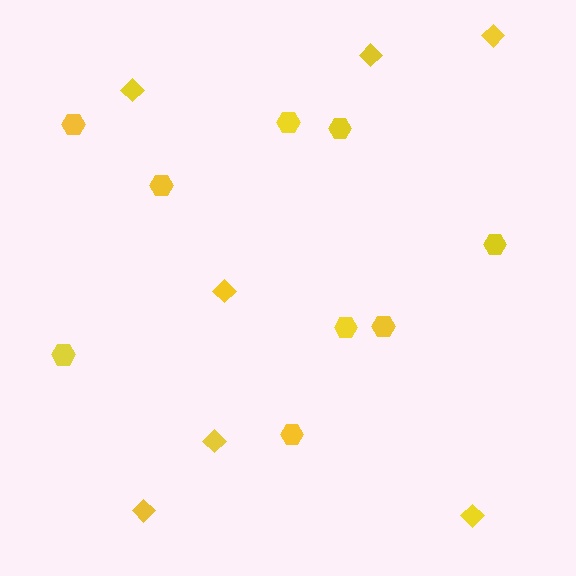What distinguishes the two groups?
There are 2 groups: one group of hexagons (9) and one group of diamonds (7).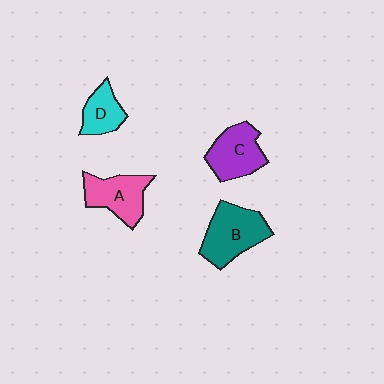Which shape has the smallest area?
Shape D (cyan).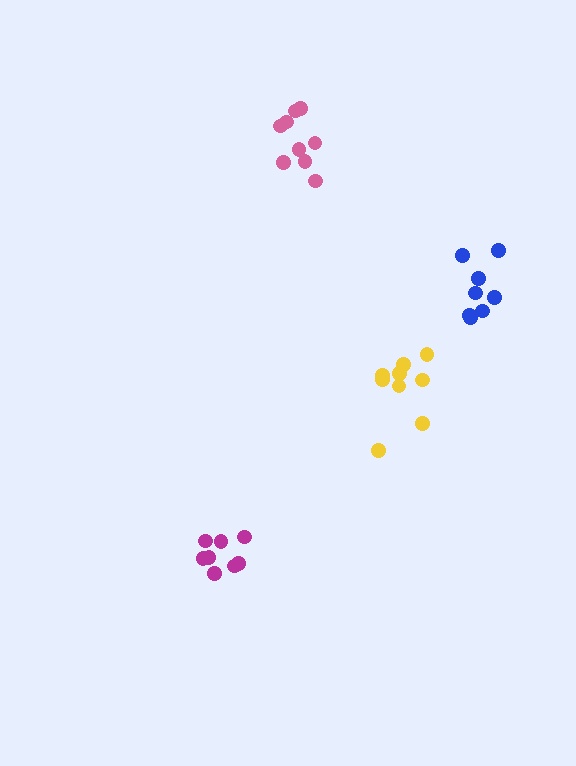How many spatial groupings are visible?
There are 4 spatial groupings.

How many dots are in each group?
Group 1: 9 dots, Group 2: 9 dots, Group 3: 8 dots, Group 4: 8 dots (34 total).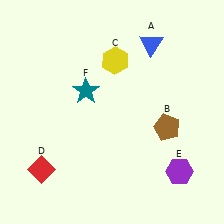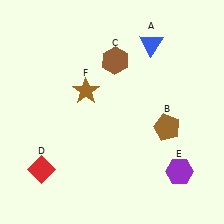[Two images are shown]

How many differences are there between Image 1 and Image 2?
There are 2 differences between the two images.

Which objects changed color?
C changed from yellow to brown. F changed from teal to brown.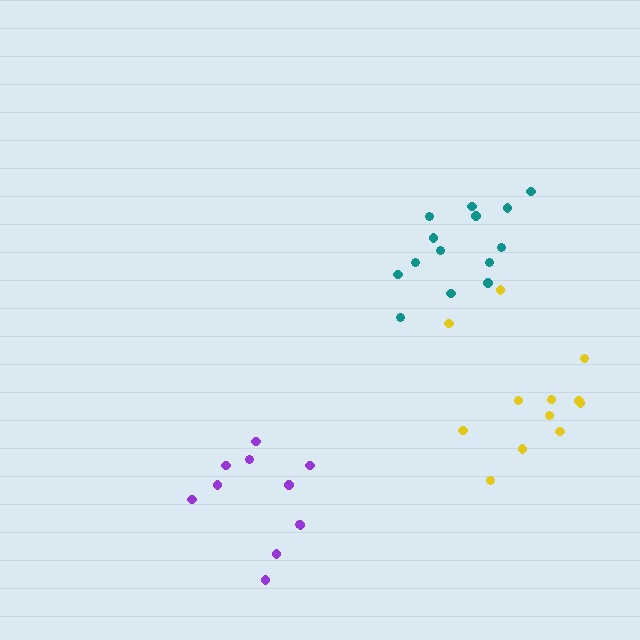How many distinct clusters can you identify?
There are 3 distinct clusters.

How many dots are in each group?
Group 1: 11 dots, Group 2: 14 dots, Group 3: 12 dots (37 total).